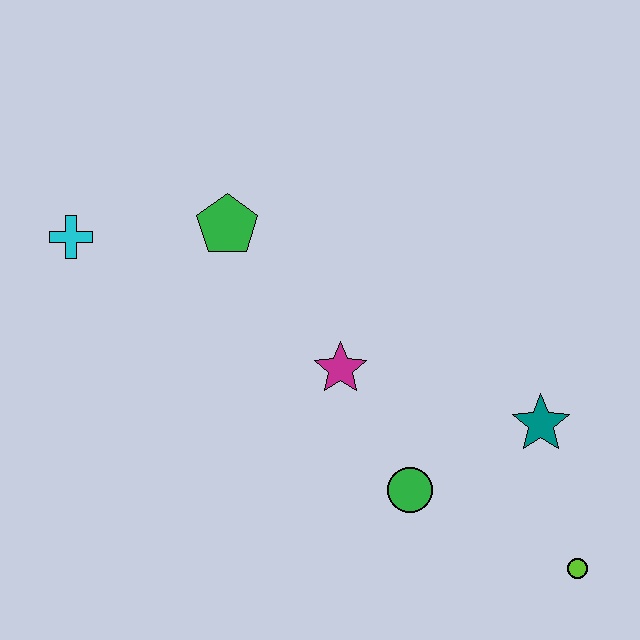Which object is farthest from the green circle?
The cyan cross is farthest from the green circle.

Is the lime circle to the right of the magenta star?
Yes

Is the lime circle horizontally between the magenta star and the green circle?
No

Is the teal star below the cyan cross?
Yes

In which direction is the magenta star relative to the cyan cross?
The magenta star is to the right of the cyan cross.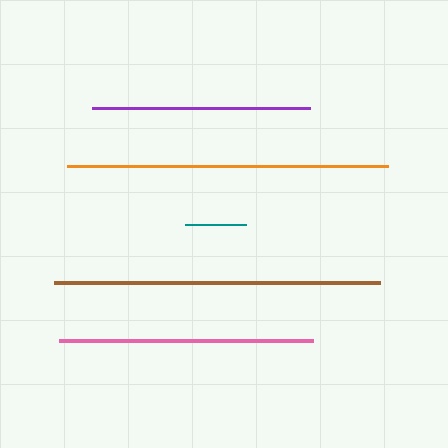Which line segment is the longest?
The brown line is the longest at approximately 326 pixels.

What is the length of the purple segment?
The purple segment is approximately 218 pixels long.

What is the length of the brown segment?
The brown segment is approximately 326 pixels long.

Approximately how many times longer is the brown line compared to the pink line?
The brown line is approximately 1.3 times the length of the pink line.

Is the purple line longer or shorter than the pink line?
The pink line is longer than the purple line.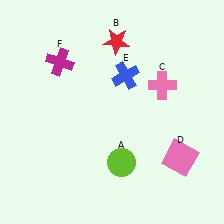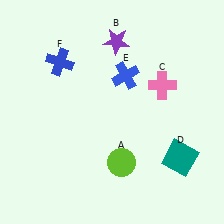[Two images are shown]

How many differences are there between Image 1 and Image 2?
There are 3 differences between the two images.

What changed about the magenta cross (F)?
In Image 1, F is magenta. In Image 2, it changed to blue.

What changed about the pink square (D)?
In Image 1, D is pink. In Image 2, it changed to teal.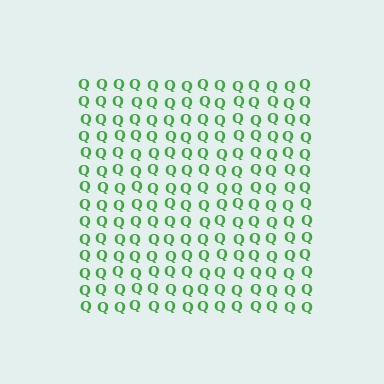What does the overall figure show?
The overall figure shows a square.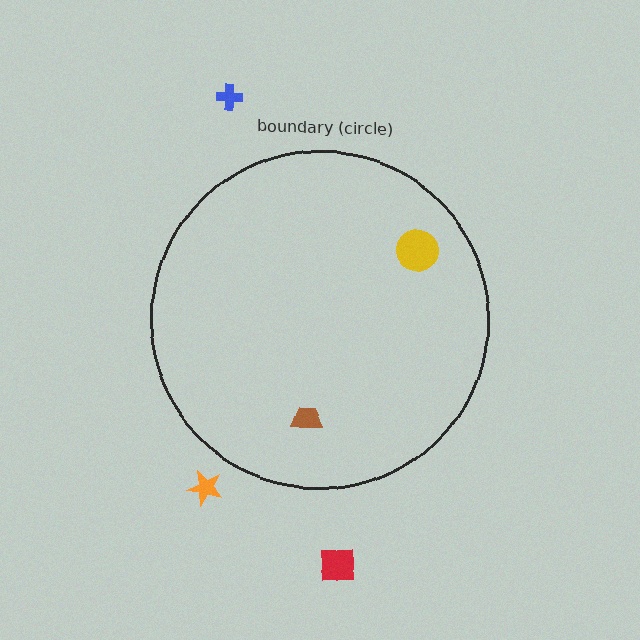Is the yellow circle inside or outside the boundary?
Inside.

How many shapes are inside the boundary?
2 inside, 3 outside.